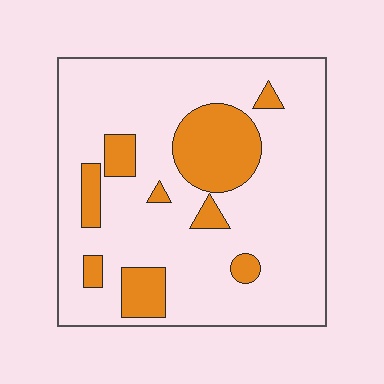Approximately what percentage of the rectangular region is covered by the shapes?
Approximately 20%.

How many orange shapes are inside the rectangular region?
9.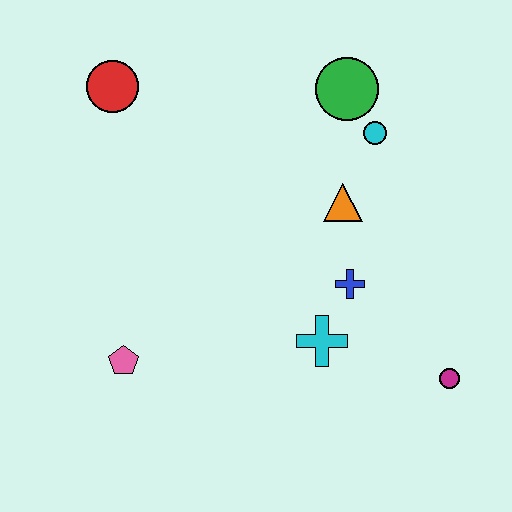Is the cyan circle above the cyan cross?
Yes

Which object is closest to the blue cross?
The cyan cross is closest to the blue cross.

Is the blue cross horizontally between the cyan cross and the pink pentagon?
No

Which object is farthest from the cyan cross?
The red circle is farthest from the cyan cross.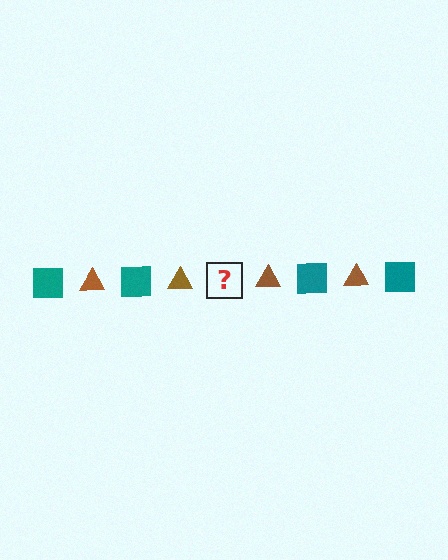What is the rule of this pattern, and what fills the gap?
The rule is that the pattern alternates between teal square and brown triangle. The gap should be filled with a teal square.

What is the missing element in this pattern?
The missing element is a teal square.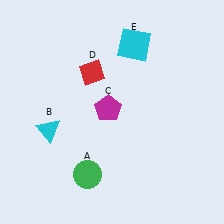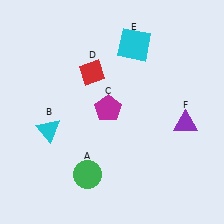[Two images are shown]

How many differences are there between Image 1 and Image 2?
There is 1 difference between the two images.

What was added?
A purple triangle (F) was added in Image 2.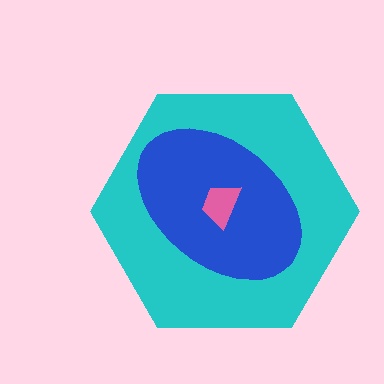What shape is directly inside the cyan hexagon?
The blue ellipse.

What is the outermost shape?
The cyan hexagon.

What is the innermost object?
The pink trapezoid.